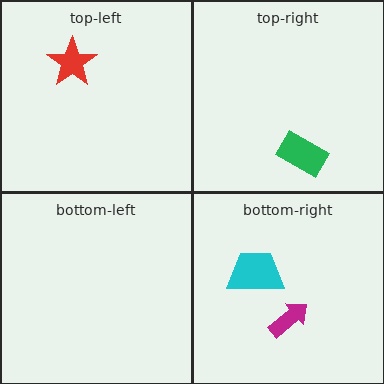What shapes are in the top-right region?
The green rectangle.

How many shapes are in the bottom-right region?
2.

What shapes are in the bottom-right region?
The cyan trapezoid, the magenta arrow.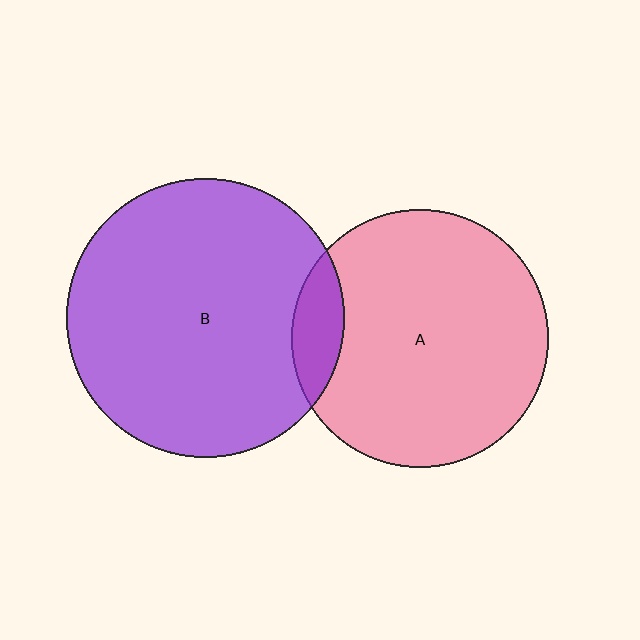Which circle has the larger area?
Circle B (purple).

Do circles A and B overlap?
Yes.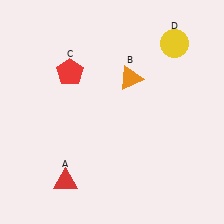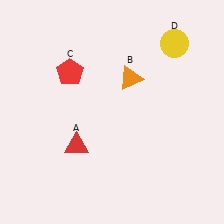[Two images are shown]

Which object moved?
The red triangle (A) moved up.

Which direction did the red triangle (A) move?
The red triangle (A) moved up.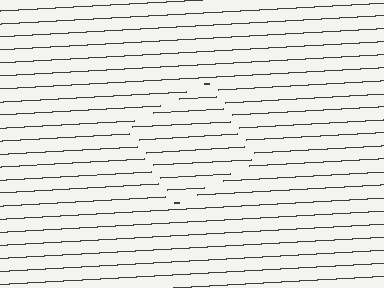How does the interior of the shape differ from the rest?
The interior of the shape contains the same grating, shifted by half a period — the contour is defined by the phase discontinuity where line-ends from the inner and outer gratings abut.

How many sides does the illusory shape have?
4 sides — the line-ends trace a square.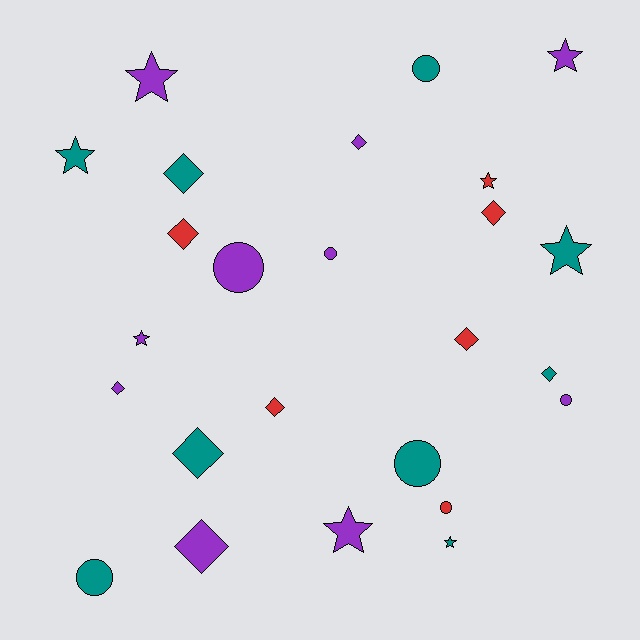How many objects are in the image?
There are 25 objects.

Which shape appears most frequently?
Diamond, with 10 objects.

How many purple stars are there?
There are 4 purple stars.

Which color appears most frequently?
Purple, with 10 objects.